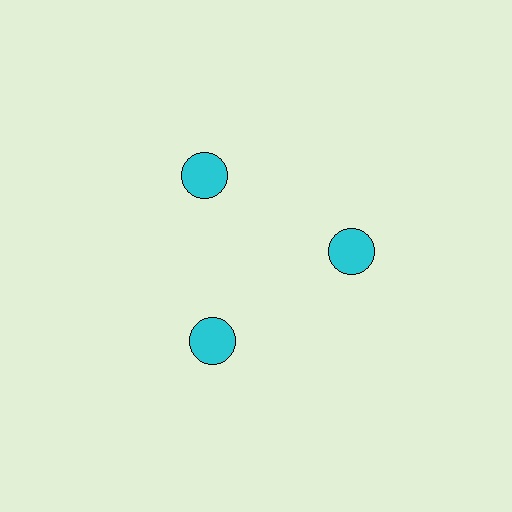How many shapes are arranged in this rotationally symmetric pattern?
There are 3 shapes, arranged in 3 groups of 1.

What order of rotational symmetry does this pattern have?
This pattern has 3-fold rotational symmetry.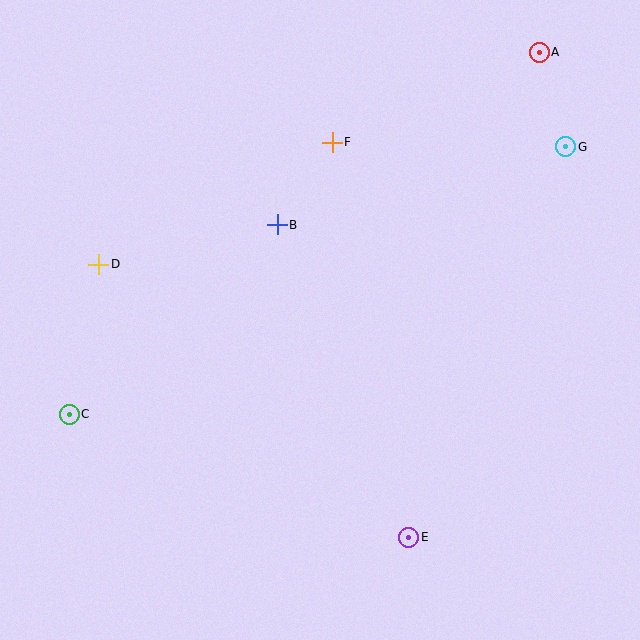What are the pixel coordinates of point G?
Point G is at (566, 147).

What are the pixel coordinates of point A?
Point A is at (539, 53).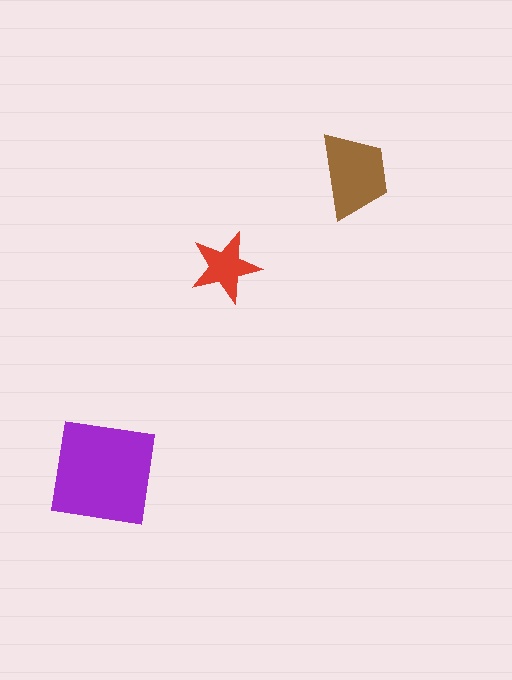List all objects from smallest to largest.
The red star, the brown trapezoid, the purple square.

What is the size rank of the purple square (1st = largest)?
1st.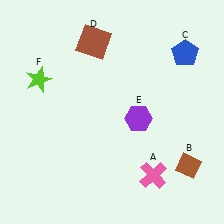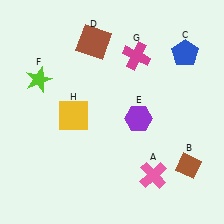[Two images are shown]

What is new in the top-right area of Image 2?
A magenta cross (G) was added in the top-right area of Image 2.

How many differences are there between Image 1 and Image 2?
There are 2 differences between the two images.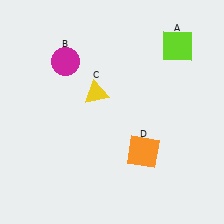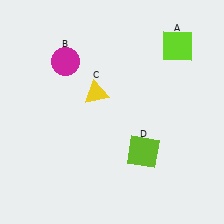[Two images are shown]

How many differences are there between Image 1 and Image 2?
There is 1 difference between the two images.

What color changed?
The square (D) changed from orange in Image 1 to lime in Image 2.